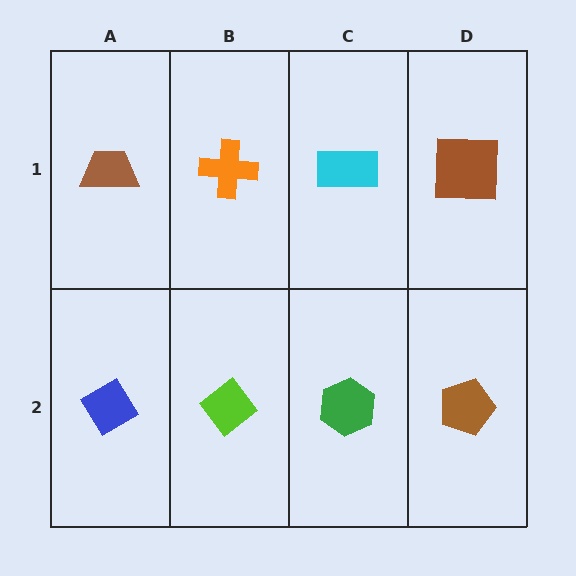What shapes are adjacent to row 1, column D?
A brown pentagon (row 2, column D), a cyan rectangle (row 1, column C).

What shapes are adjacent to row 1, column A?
A blue diamond (row 2, column A), an orange cross (row 1, column B).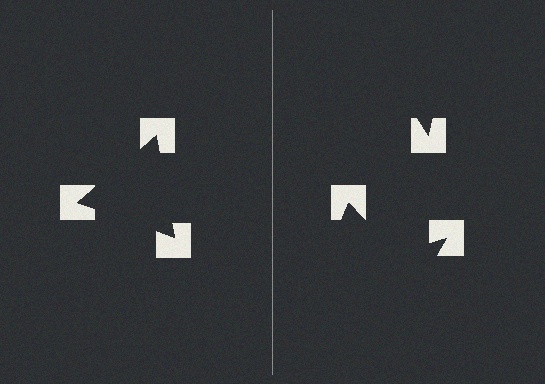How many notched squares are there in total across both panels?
6 — 3 on each side.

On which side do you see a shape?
An illusory triangle appears on the left side. On the right side the wedge cuts are rotated, so no coherent shape forms.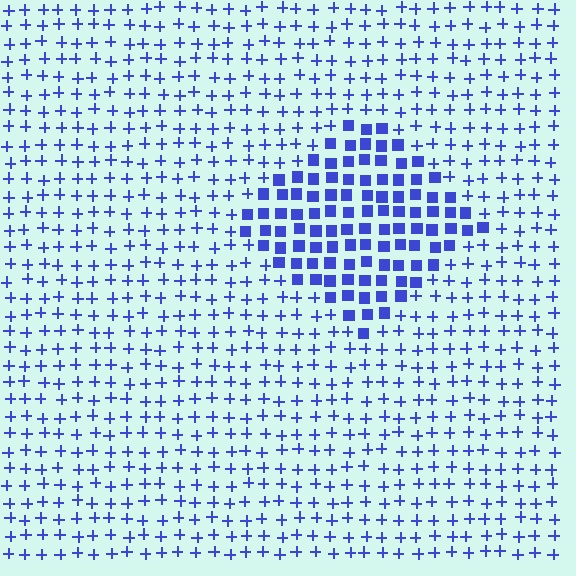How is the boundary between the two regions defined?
The boundary is defined by a change in element shape: squares inside vs. plus signs outside. All elements share the same color and spacing.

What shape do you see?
I see a diamond.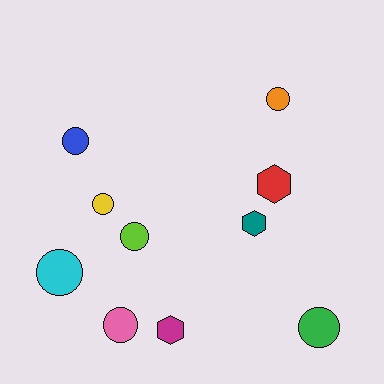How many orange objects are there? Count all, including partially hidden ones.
There is 1 orange object.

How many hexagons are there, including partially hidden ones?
There are 3 hexagons.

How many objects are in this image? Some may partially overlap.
There are 10 objects.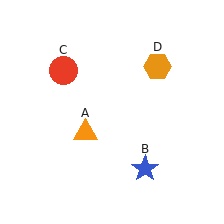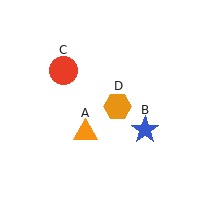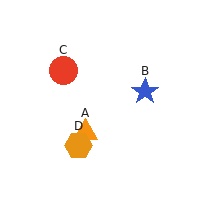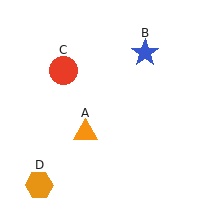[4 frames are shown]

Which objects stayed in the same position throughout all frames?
Orange triangle (object A) and red circle (object C) remained stationary.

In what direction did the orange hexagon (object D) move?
The orange hexagon (object D) moved down and to the left.